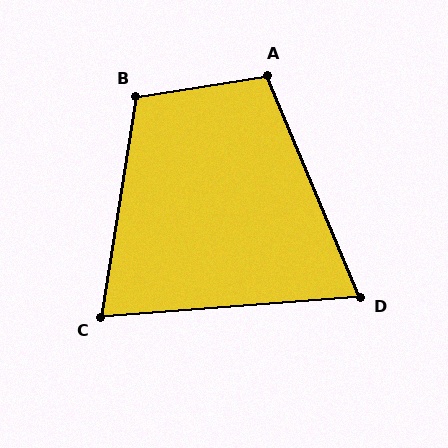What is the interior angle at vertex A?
Approximately 104 degrees (obtuse).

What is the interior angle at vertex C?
Approximately 76 degrees (acute).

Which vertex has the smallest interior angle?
D, at approximately 72 degrees.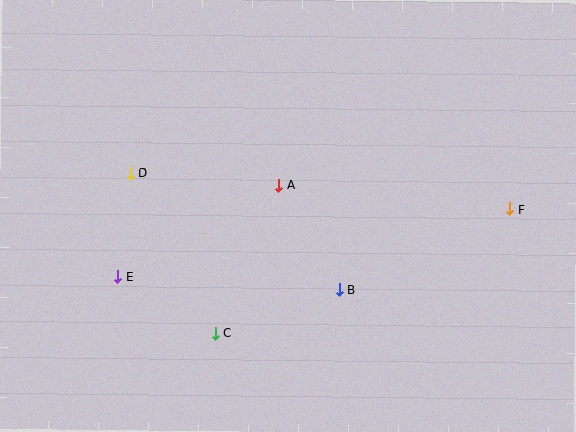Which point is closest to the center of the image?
Point A at (279, 185) is closest to the center.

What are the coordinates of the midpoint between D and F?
The midpoint between D and F is at (320, 191).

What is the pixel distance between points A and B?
The distance between A and B is 120 pixels.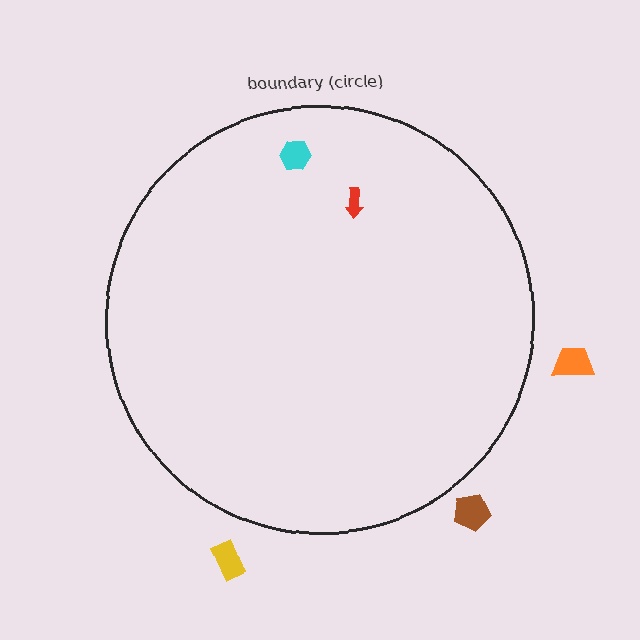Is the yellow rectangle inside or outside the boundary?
Outside.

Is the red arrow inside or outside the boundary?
Inside.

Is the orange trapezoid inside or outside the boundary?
Outside.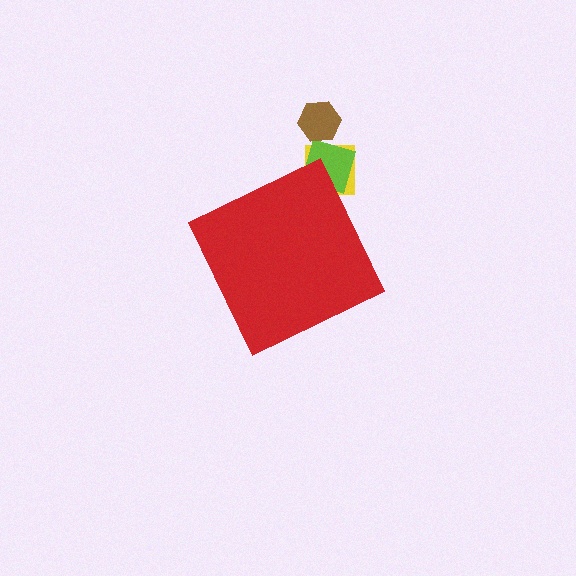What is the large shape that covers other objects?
A red diamond.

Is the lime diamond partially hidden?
Yes, the lime diamond is partially hidden behind the red diamond.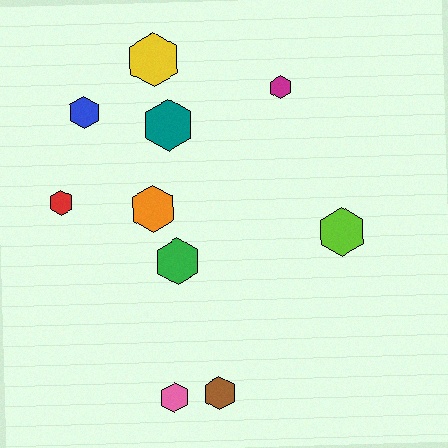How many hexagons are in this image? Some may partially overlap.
There are 10 hexagons.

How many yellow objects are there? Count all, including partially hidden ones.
There is 1 yellow object.